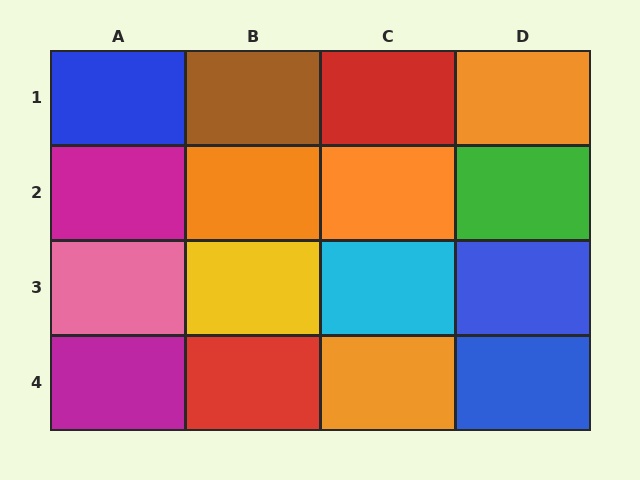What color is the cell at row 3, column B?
Yellow.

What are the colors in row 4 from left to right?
Magenta, red, orange, blue.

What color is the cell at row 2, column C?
Orange.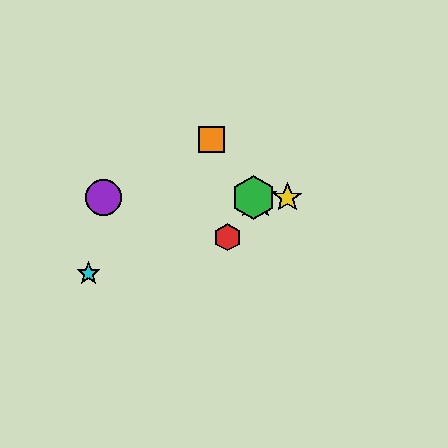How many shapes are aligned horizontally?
4 shapes (the blue star, the green hexagon, the yellow star, the purple circle) are aligned horizontally.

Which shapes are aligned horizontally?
The blue star, the green hexagon, the yellow star, the purple circle are aligned horizontally.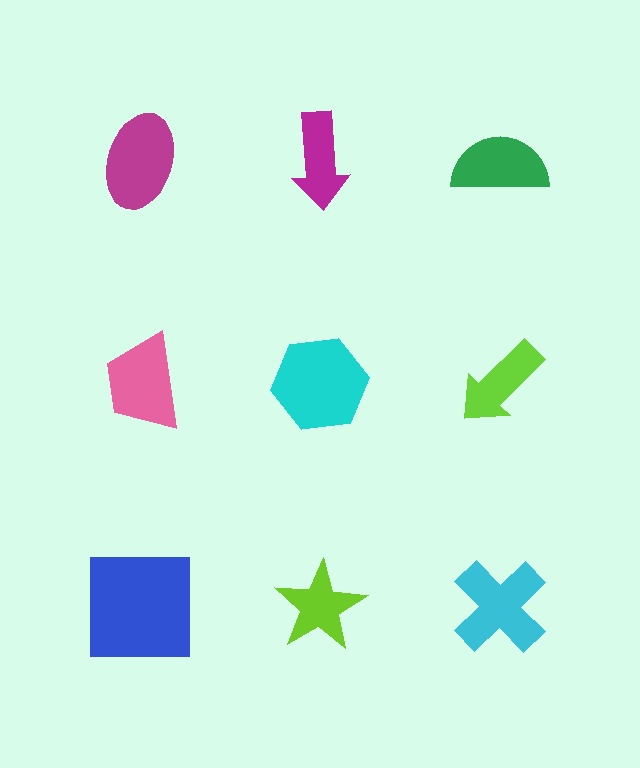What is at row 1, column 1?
A magenta ellipse.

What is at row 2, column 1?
A pink trapezoid.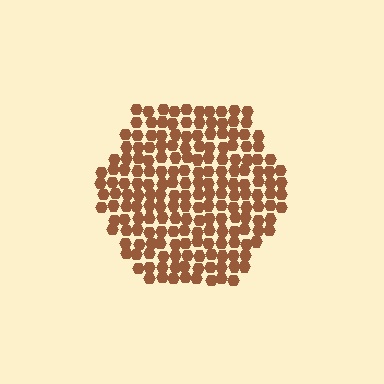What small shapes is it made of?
It is made of small hexagons.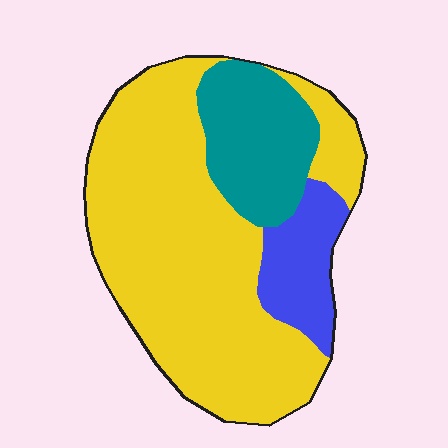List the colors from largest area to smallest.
From largest to smallest: yellow, teal, blue.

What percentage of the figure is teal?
Teal takes up less than a quarter of the figure.